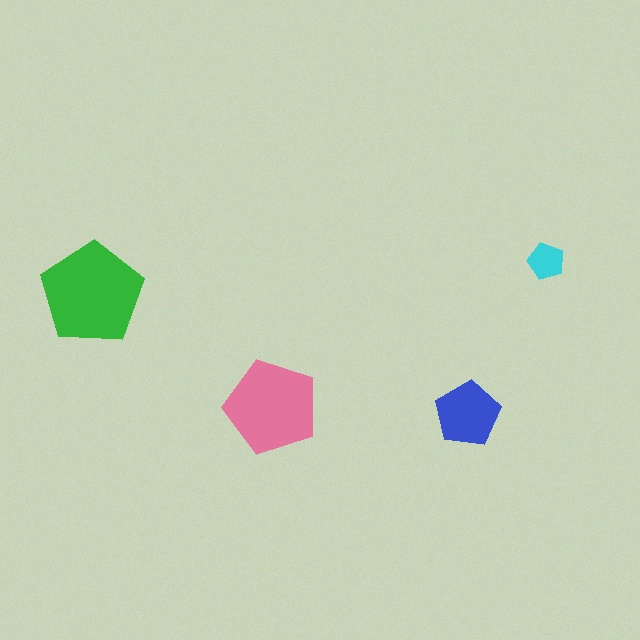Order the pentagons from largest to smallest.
the green one, the pink one, the blue one, the cyan one.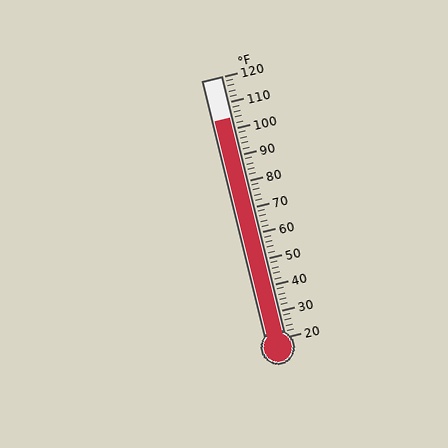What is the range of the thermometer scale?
The thermometer scale ranges from 20°F to 120°F.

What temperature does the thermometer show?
The thermometer shows approximately 104°F.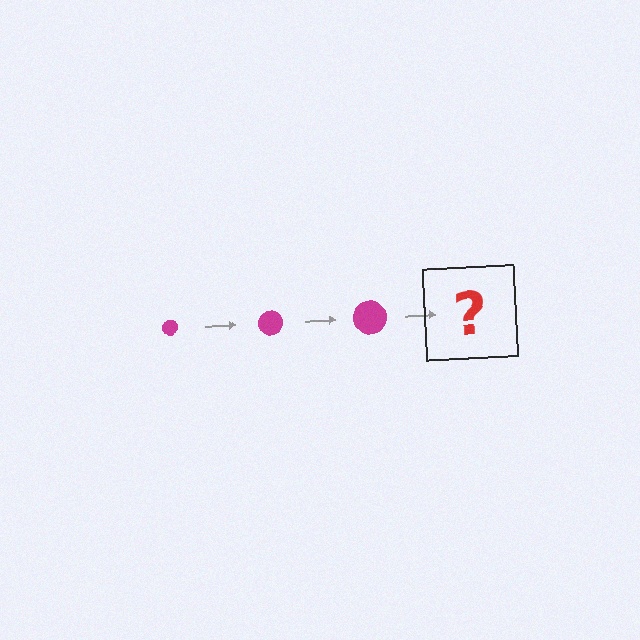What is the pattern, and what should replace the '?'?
The pattern is that the circle gets progressively larger each step. The '?' should be a magenta circle, larger than the previous one.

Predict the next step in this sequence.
The next step is a magenta circle, larger than the previous one.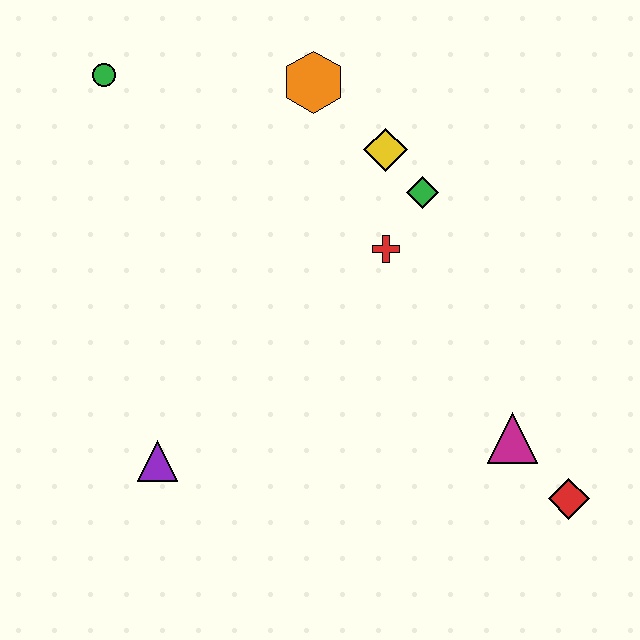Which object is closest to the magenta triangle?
The red diamond is closest to the magenta triangle.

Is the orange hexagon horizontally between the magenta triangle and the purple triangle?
Yes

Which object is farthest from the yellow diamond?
The red diamond is farthest from the yellow diamond.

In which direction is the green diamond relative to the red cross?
The green diamond is above the red cross.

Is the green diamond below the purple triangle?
No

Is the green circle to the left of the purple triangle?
Yes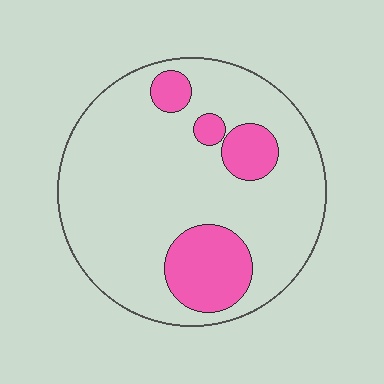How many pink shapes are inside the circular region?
4.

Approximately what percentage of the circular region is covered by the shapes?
Approximately 20%.